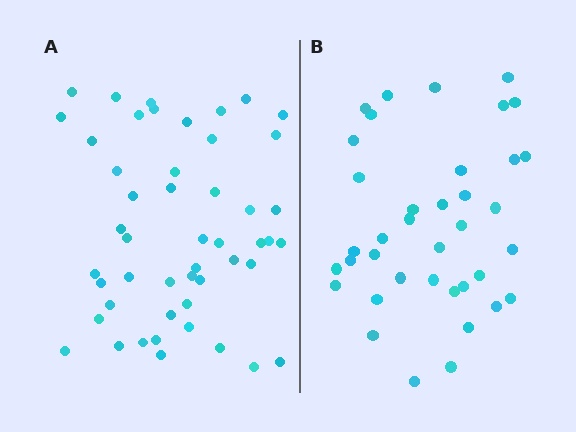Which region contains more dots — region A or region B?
Region A (the left region) has more dots.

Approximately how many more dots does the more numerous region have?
Region A has roughly 12 or so more dots than region B.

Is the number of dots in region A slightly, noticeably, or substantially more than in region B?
Region A has noticeably more, but not dramatically so. The ratio is roughly 1.3 to 1.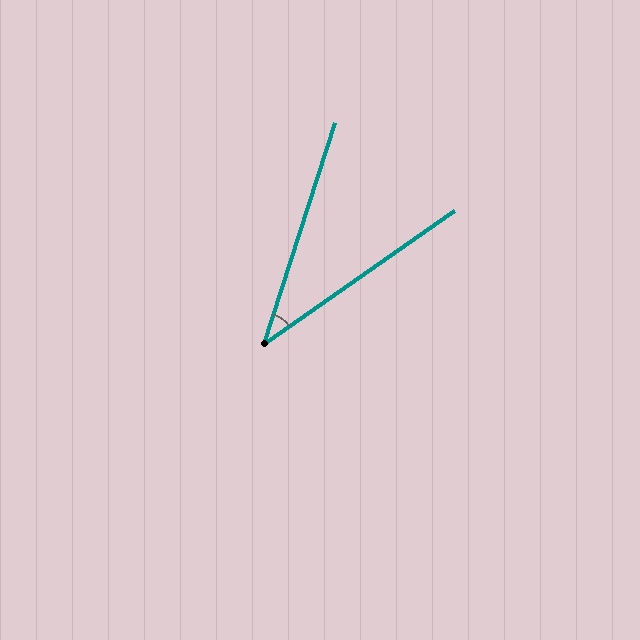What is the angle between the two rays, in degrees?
Approximately 37 degrees.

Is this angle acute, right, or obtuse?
It is acute.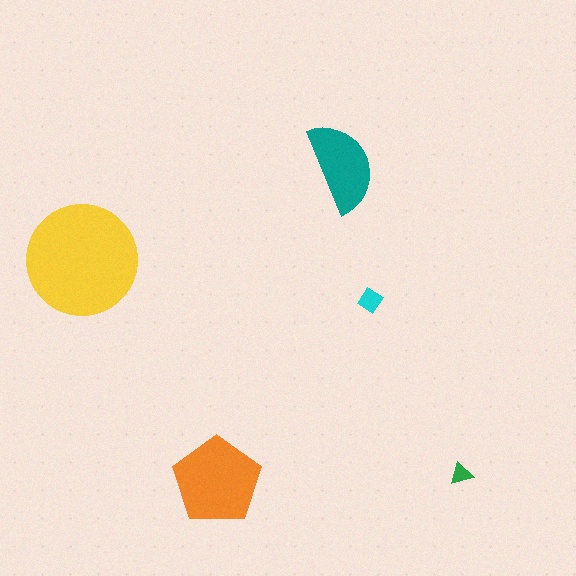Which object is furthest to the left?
The yellow circle is leftmost.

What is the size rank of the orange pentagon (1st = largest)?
2nd.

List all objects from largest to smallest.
The yellow circle, the orange pentagon, the teal semicircle, the cyan diamond, the green triangle.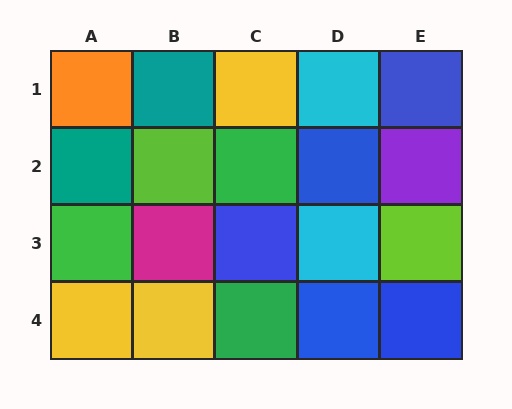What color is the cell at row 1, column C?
Yellow.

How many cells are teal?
2 cells are teal.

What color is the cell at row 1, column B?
Teal.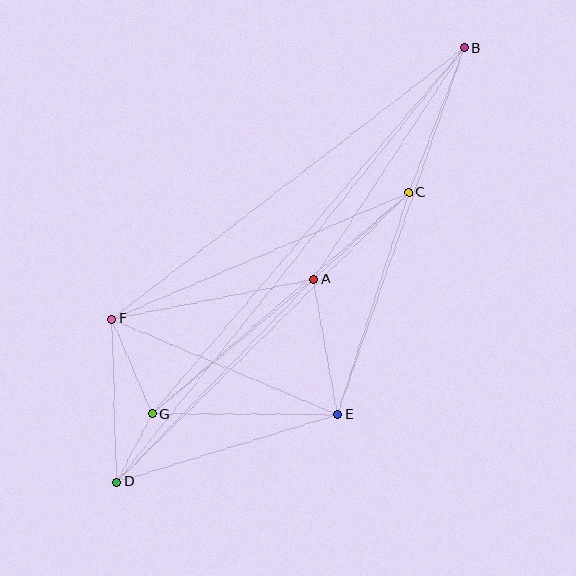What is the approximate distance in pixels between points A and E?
The distance between A and E is approximately 137 pixels.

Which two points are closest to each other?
Points D and G are closest to each other.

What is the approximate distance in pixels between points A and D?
The distance between A and D is approximately 282 pixels.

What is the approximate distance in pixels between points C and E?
The distance between C and E is approximately 232 pixels.